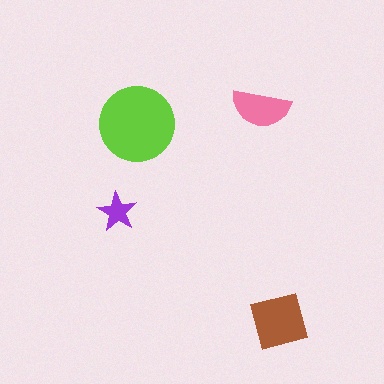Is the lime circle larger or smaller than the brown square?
Larger.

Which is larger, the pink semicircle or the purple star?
The pink semicircle.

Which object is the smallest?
The purple star.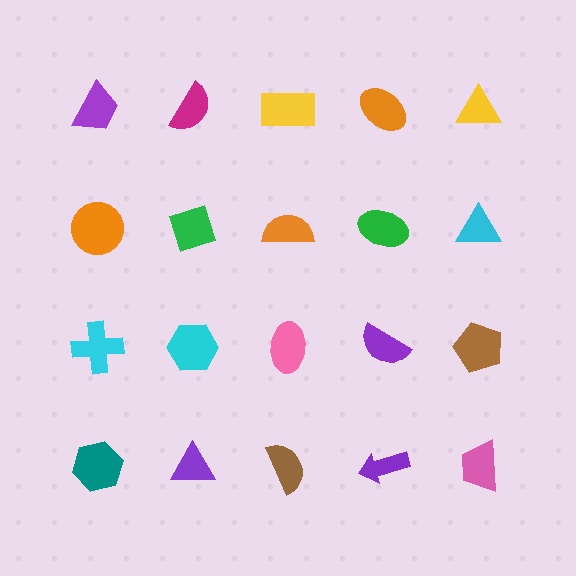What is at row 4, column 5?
A pink trapezoid.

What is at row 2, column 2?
A green diamond.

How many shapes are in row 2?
5 shapes.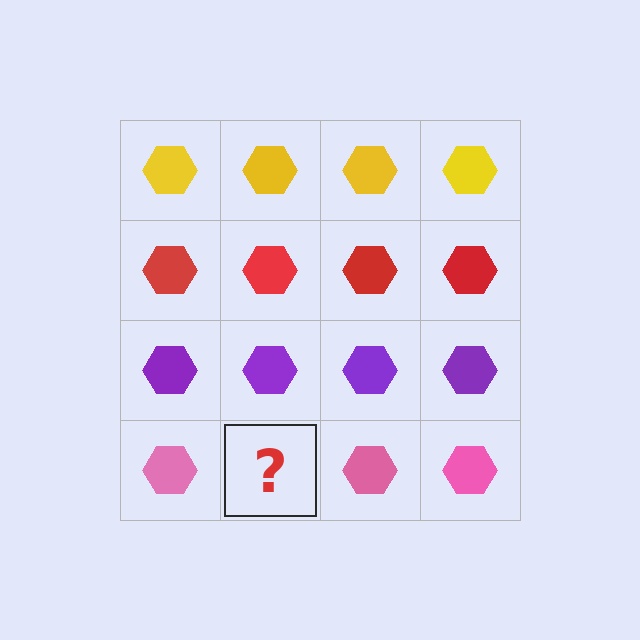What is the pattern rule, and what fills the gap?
The rule is that each row has a consistent color. The gap should be filled with a pink hexagon.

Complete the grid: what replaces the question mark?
The question mark should be replaced with a pink hexagon.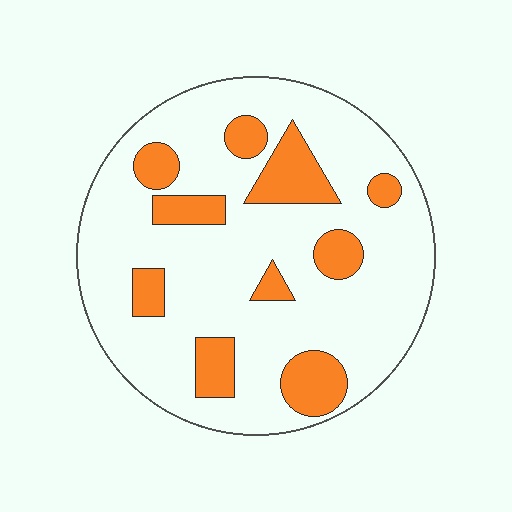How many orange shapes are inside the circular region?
10.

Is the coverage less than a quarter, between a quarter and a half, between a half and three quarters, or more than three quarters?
Less than a quarter.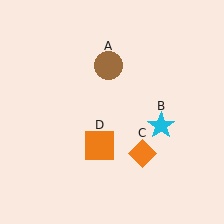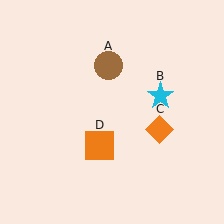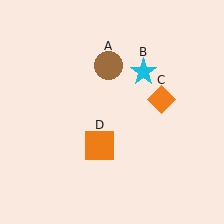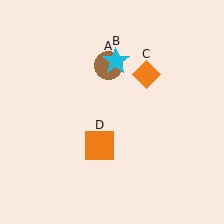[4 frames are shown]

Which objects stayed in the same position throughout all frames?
Brown circle (object A) and orange square (object D) remained stationary.